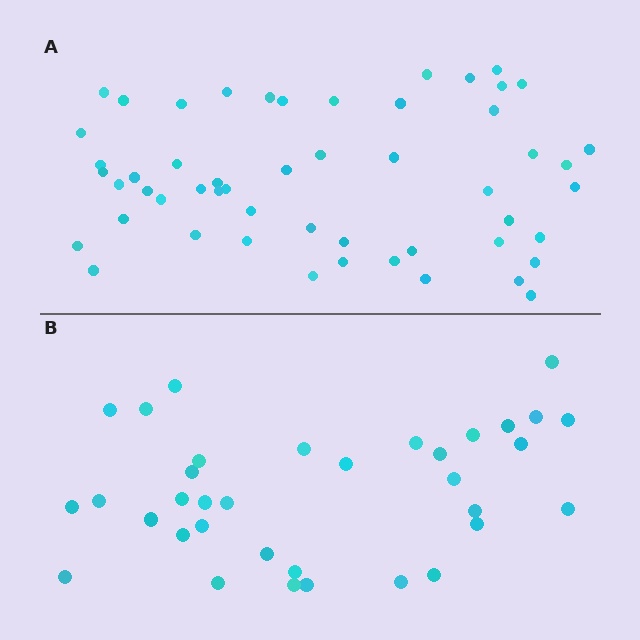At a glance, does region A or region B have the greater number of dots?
Region A (the top region) has more dots.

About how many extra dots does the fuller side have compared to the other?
Region A has approximately 20 more dots than region B.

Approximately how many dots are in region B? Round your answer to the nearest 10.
About 40 dots. (The exact count is 35, which rounds to 40.)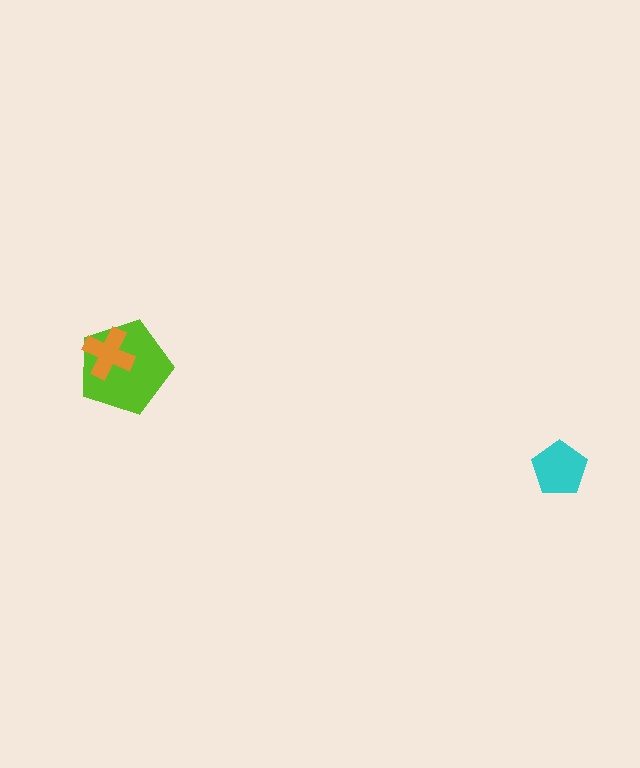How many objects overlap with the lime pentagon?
1 object overlaps with the lime pentagon.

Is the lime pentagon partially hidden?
Yes, it is partially covered by another shape.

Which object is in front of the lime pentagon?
The orange cross is in front of the lime pentagon.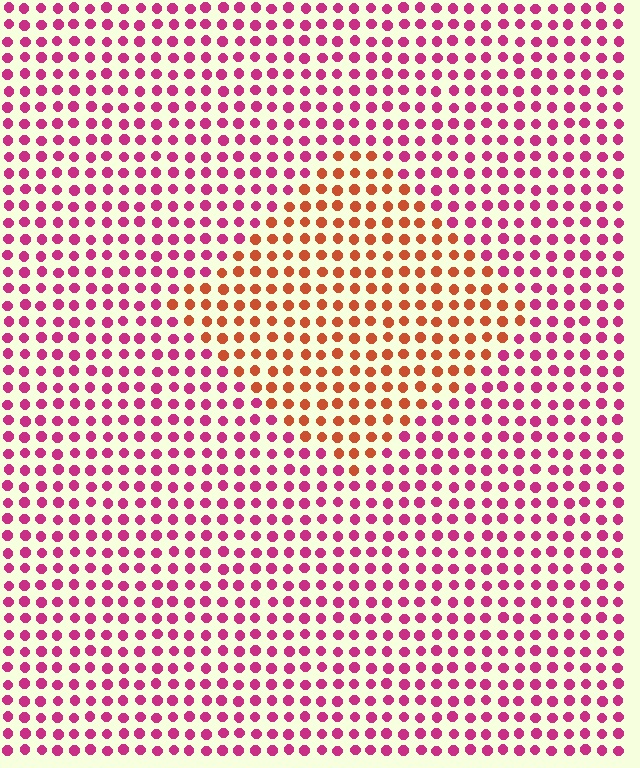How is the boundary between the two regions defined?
The boundary is defined purely by a slight shift in hue (about 47 degrees). Spacing, size, and orientation are identical on both sides.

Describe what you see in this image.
The image is filled with small magenta elements in a uniform arrangement. A diamond-shaped region is visible where the elements are tinted to a slightly different hue, forming a subtle color boundary.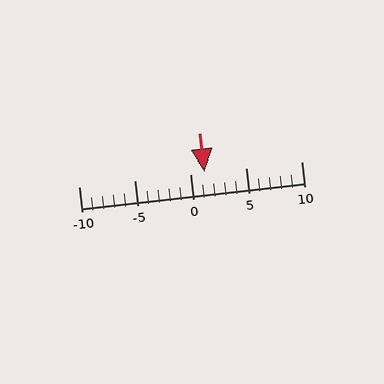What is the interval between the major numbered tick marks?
The major tick marks are spaced 5 units apart.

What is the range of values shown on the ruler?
The ruler shows values from -10 to 10.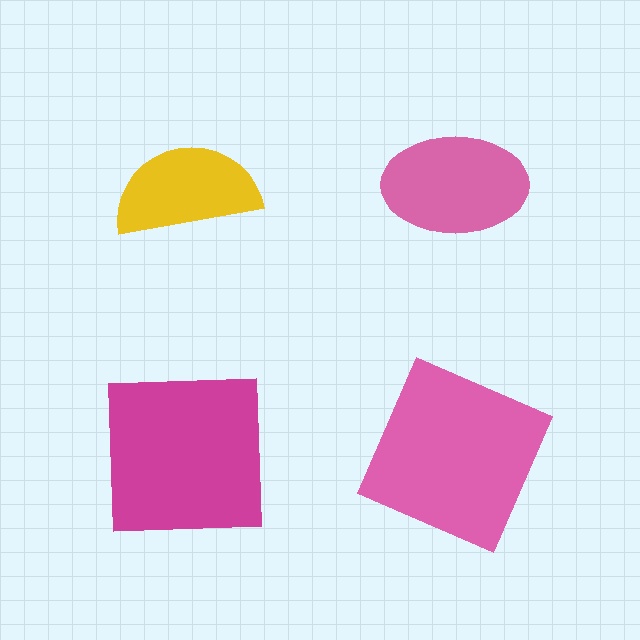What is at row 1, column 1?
A yellow semicircle.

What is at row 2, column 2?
A pink square.